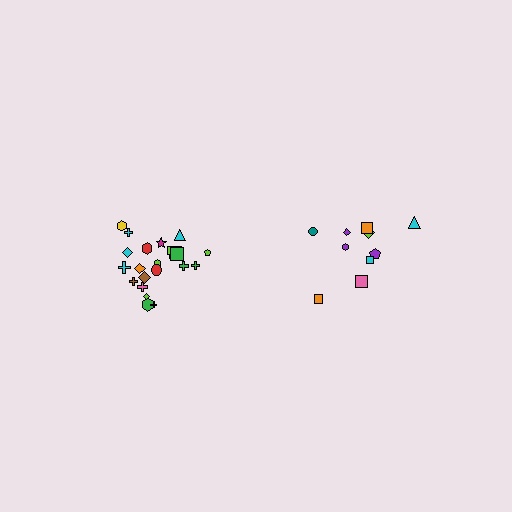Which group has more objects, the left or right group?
The left group.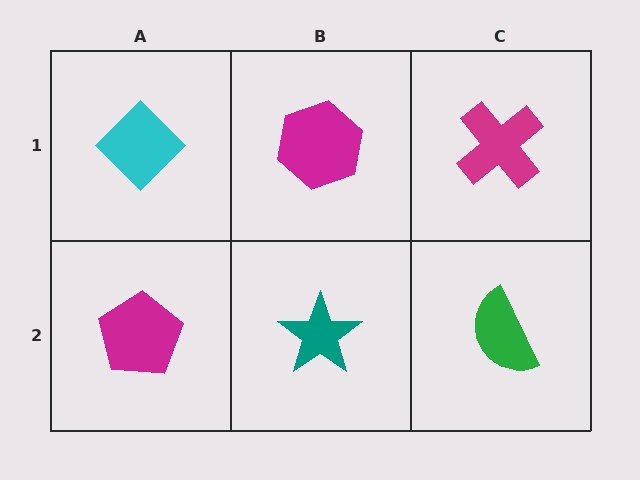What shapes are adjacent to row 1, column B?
A teal star (row 2, column B), a cyan diamond (row 1, column A), a magenta cross (row 1, column C).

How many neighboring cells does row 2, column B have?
3.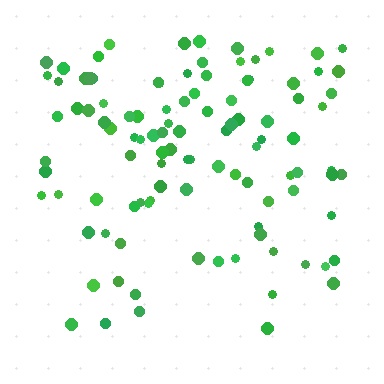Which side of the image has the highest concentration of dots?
The top.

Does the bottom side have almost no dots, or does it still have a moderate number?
Still a moderate number, just noticeably fewer than the top.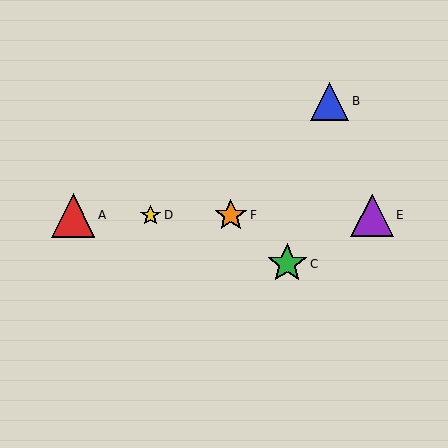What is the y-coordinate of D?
Object D is at y≈215.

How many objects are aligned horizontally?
4 objects (A, D, E, F) are aligned horizontally.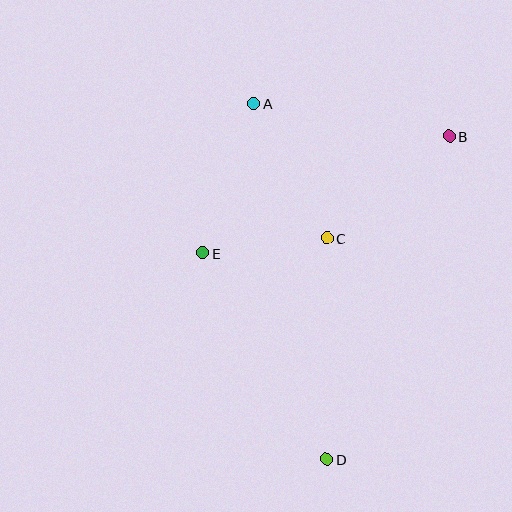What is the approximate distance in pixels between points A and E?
The distance between A and E is approximately 158 pixels.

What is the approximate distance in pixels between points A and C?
The distance between A and C is approximately 153 pixels.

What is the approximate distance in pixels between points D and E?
The distance between D and E is approximately 241 pixels.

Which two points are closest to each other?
Points C and E are closest to each other.